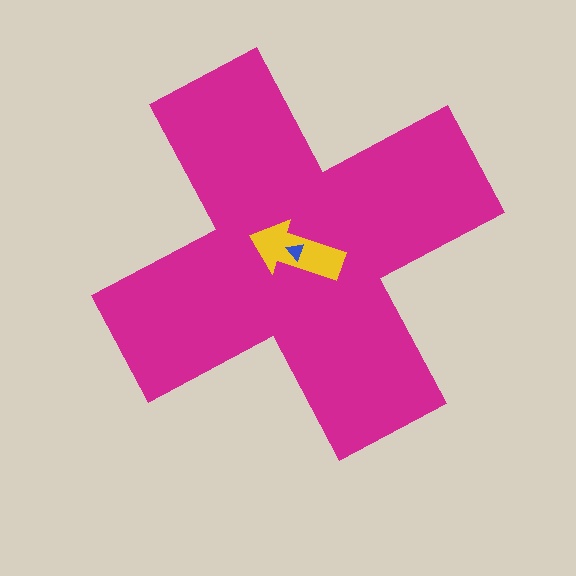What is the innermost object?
The blue triangle.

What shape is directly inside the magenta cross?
The yellow arrow.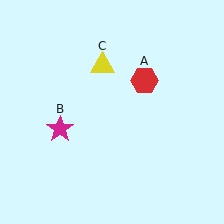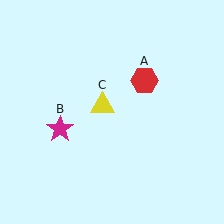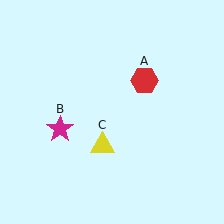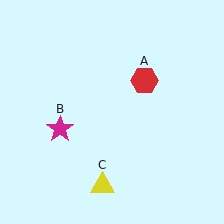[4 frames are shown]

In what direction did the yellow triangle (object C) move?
The yellow triangle (object C) moved down.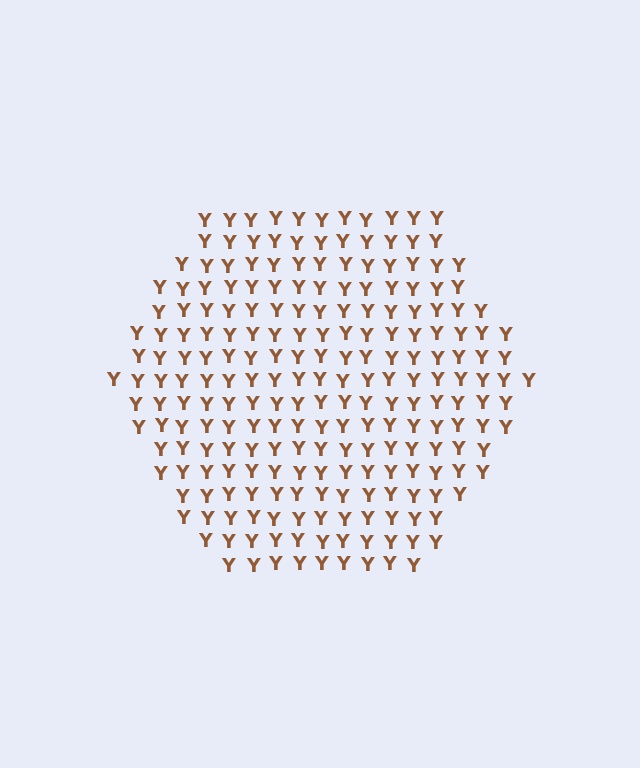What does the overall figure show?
The overall figure shows a hexagon.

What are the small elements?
The small elements are letter Y's.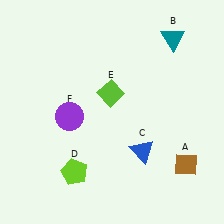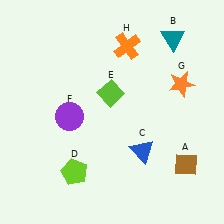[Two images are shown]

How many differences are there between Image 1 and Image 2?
There are 2 differences between the two images.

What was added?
An orange star (G), an orange cross (H) were added in Image 2.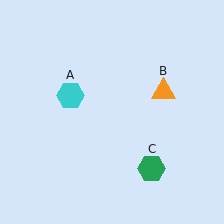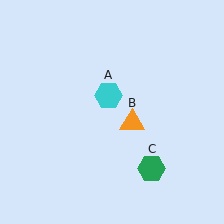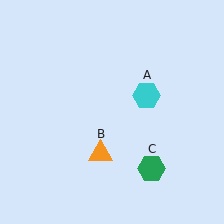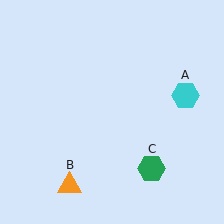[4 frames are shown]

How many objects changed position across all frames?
2 objects changed position: cyan hexagon (object A), orange triangle (object B).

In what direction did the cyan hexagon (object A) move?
The cyan hexagon (object A) moved right.